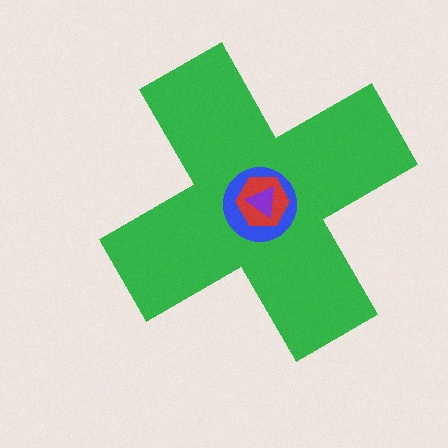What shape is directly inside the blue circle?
The red hexagon.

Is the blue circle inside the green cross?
Yes.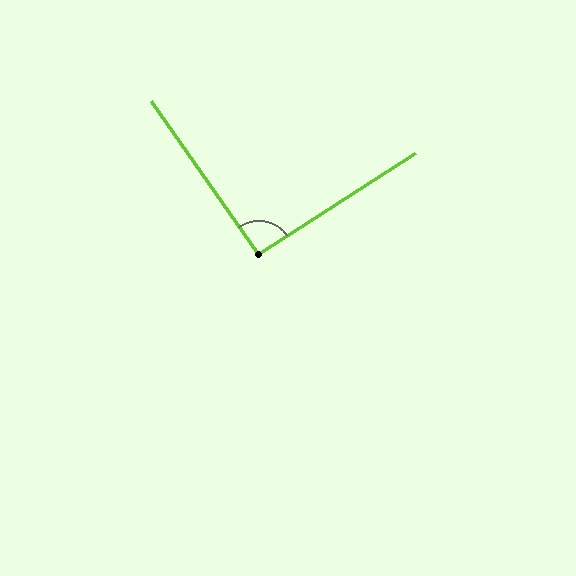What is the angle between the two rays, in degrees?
Approximately 92 degrees.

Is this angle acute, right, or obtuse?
It is approximately a right angle.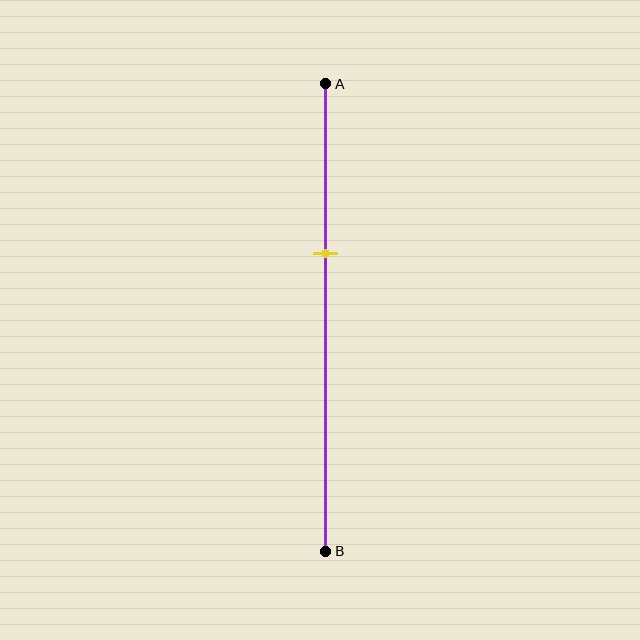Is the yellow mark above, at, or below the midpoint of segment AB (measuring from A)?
The yellow mark is above the midpoint of segment AB.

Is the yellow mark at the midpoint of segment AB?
No, the mark is at about 35% from A, not at the 50% midpoint.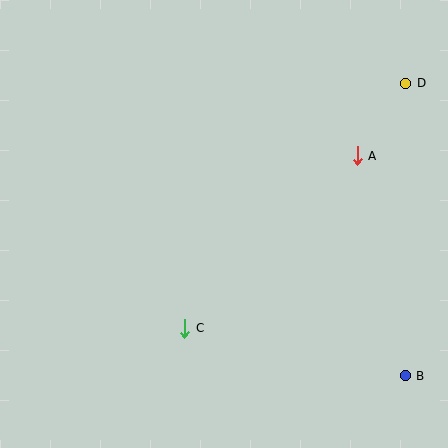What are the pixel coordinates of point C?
Point C is at (185, 328).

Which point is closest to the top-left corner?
Point C is closest to the top-left corner.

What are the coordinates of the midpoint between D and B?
The midpoint between D and B is at (405, 229).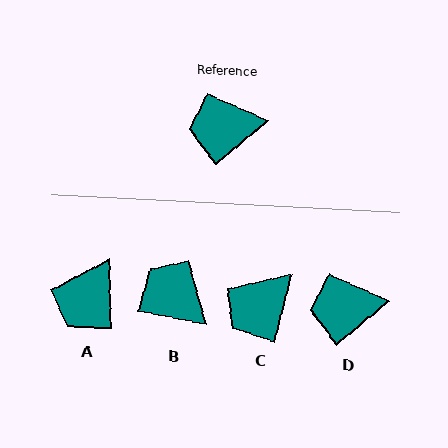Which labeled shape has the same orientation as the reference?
D.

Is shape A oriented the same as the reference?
No, it is off by about 51 degrees.